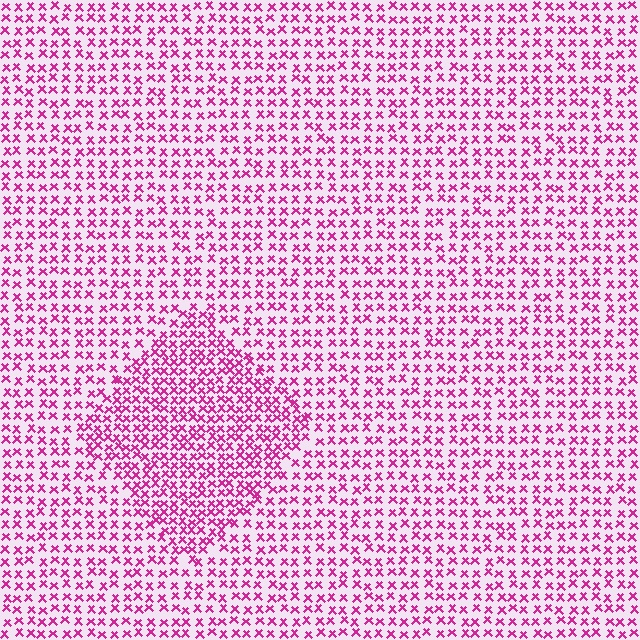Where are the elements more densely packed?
The elements are more densely packed inside the diamond boundary.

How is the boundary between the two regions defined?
The boundary is defined by a change in element density (approximately 1.6x ratio). All elements are the same color, size, and shape.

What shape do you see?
I see a diamond.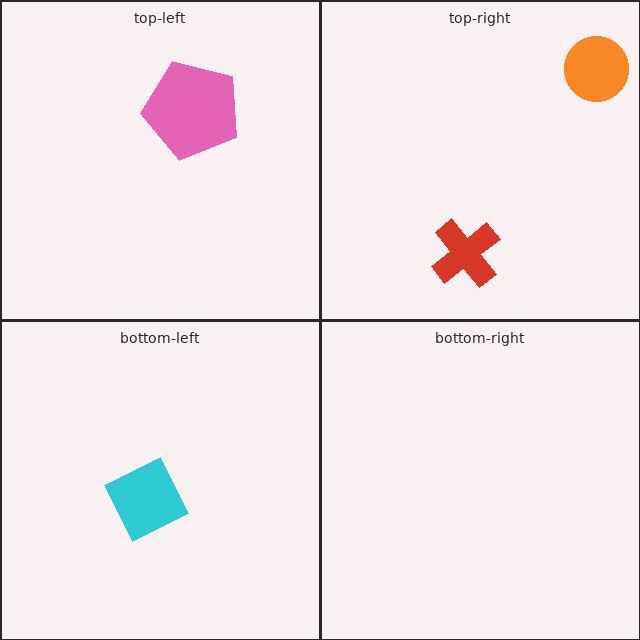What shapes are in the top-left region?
The pink pentagon.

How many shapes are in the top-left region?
1.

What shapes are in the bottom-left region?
The cyan diamond.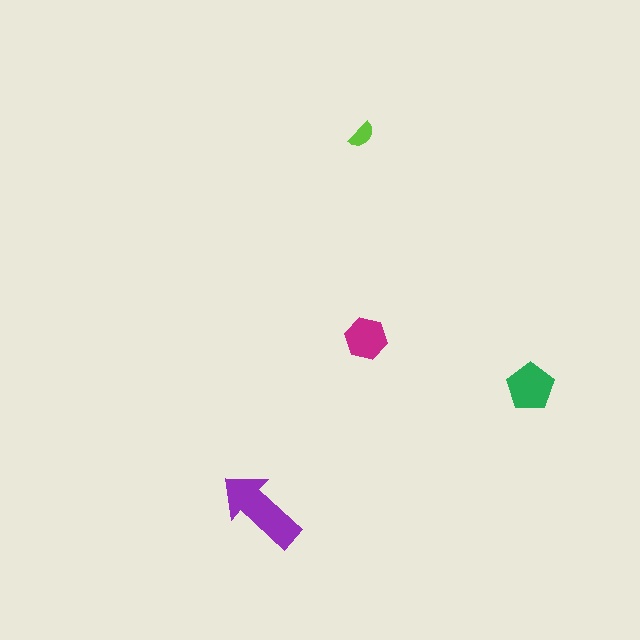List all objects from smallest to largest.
The lime semicircle, the magenta hexagon, the green pentagon, the purple arrow.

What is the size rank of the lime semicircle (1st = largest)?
4th.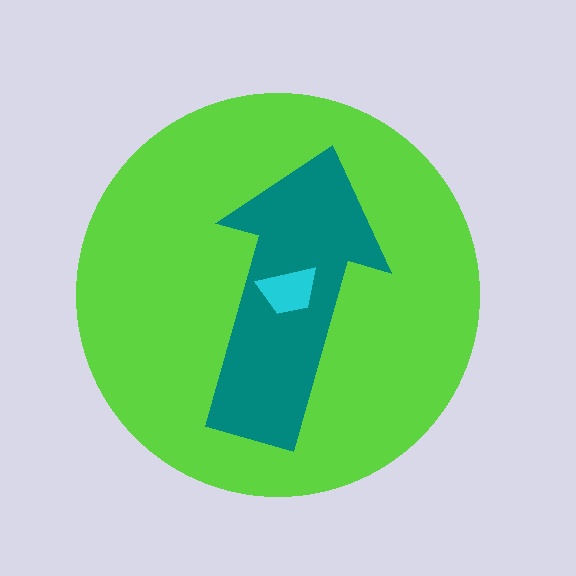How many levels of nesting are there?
3.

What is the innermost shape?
The cyan trapezoid.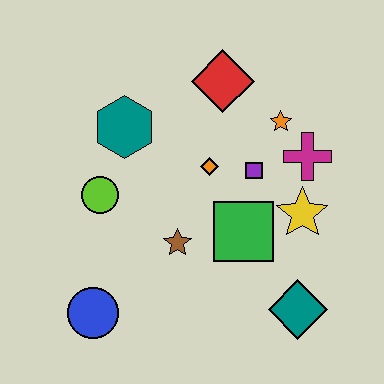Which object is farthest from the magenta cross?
The blue circle is farthest from the magenta cross.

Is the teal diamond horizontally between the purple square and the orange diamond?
No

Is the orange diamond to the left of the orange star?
Yes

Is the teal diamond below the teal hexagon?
Yes